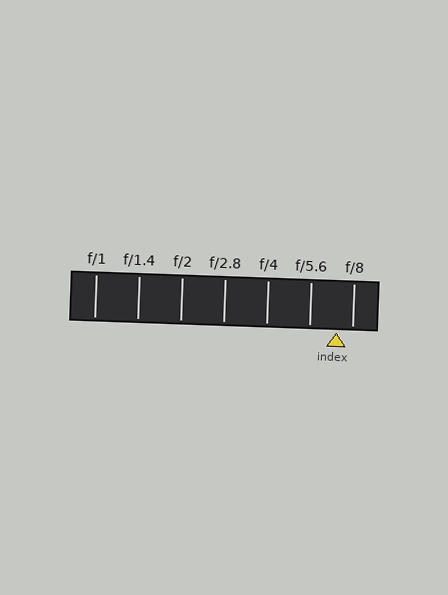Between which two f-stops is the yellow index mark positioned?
The index mark is between f/5.6 and f/8.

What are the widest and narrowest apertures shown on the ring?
The widest aperture shown is f/1 and the narrowest is f/8.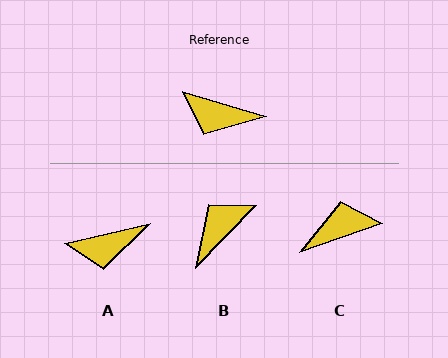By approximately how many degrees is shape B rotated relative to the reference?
Approximately 118 degrees clockwise.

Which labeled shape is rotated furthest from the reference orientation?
C, about 145 degrees away.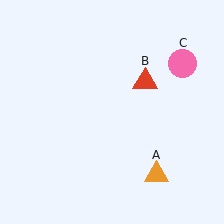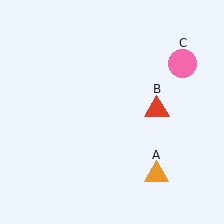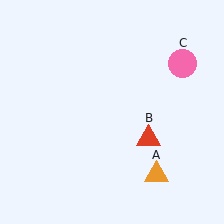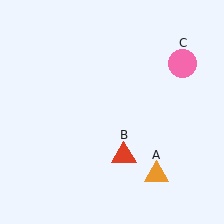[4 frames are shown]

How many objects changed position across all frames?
1 object changed position: red triangle (object B).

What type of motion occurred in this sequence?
The red triangle (object B) rotated clockwise around the center of the scene.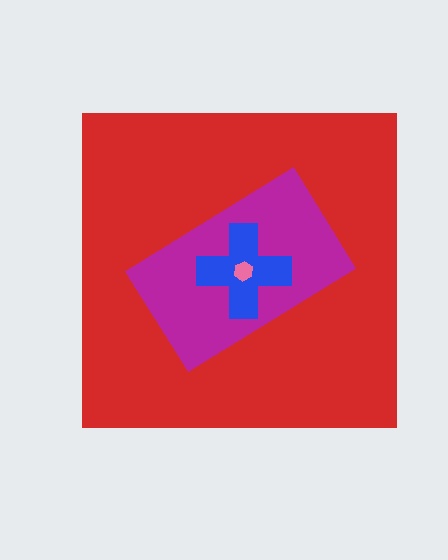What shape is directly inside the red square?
The magenta rectangle.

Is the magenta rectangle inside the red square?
Yes.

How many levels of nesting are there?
4.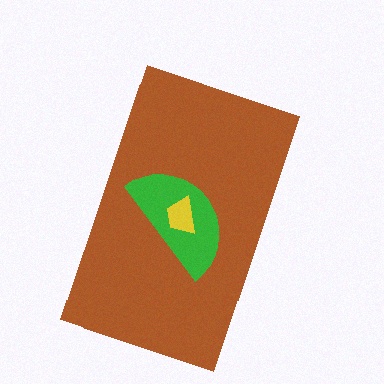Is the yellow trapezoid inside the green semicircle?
Yes.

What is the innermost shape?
The yellow trapezoid.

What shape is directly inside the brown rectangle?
The green semicircle.